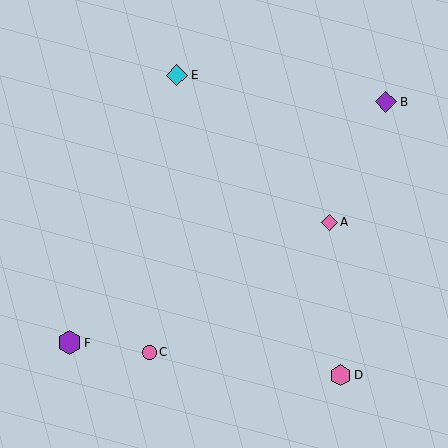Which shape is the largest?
The purple hexagon (labeled F) is the largest.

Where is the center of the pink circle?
The center of the pink circle is at (149, 352).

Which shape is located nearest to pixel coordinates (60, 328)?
The purple hexagon (labeled F) at (69, 343) is nearest to that location.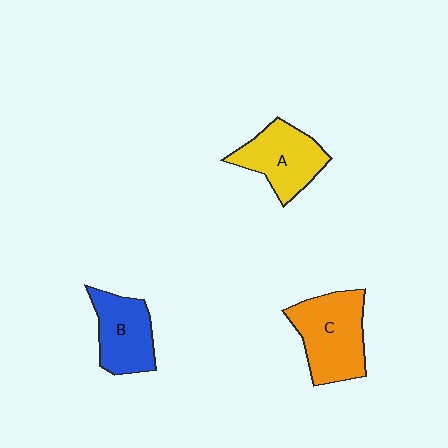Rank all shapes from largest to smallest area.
From largest to smallest: C (orange), A (yellow), B (blue).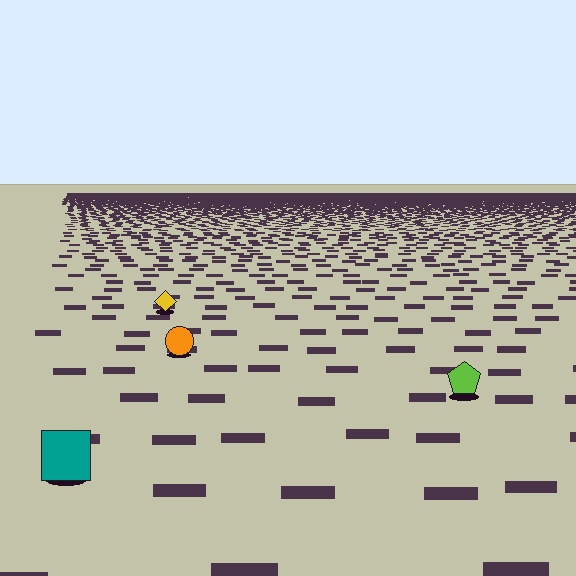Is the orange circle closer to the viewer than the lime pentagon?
No. The lime pentagon is closer — you can tell from the texture gradient: the ground texture is coarser near it.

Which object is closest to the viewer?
The teal square is closest. The texture marks near it are larger and more spread out.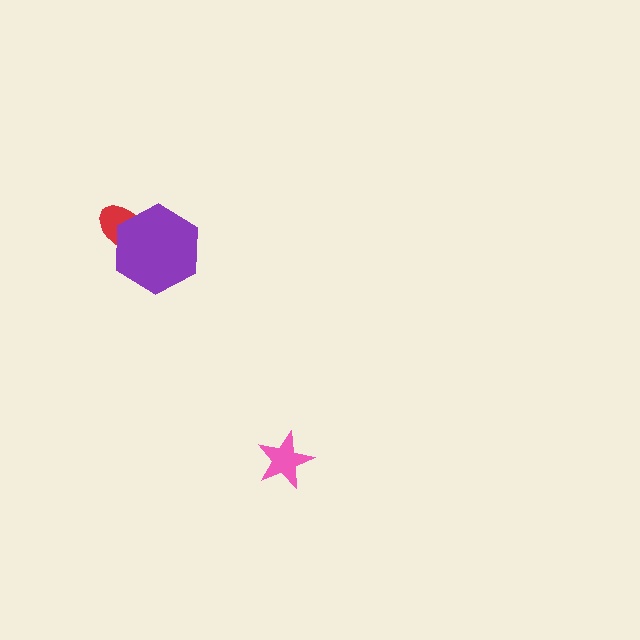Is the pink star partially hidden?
No, no other shape covers it.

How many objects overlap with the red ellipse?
1 object overlaps with the red ellipse.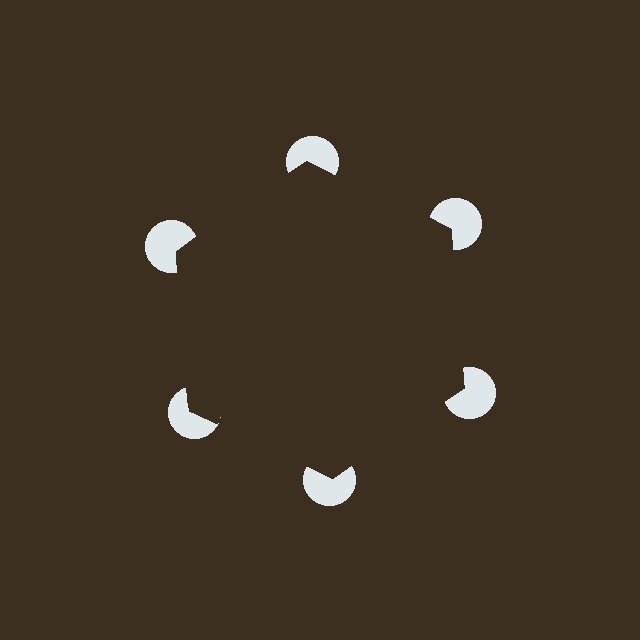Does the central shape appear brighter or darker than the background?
It typically appears slightly darker than the background, even though no actual brightness change is drawn.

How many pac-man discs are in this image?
There are 6 — one at each vertex of the illusory hexagon.